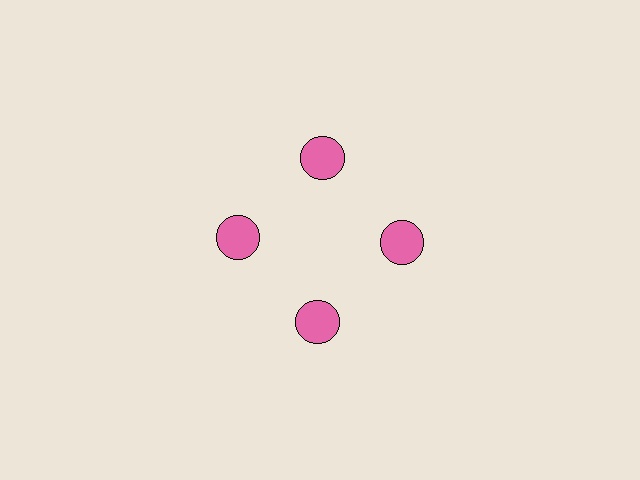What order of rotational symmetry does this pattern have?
This pattern has 4-fold rotational symmetry.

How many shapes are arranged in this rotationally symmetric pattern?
There are 4 shapes, arranged in 4 groups of 1.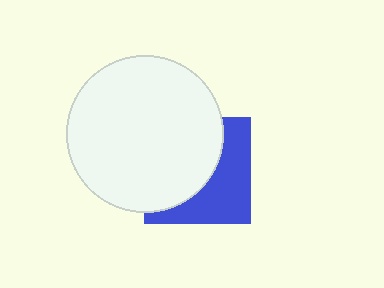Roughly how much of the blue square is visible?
A small part of it is visible (roughly 45%).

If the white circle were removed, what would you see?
You would see the complete blue square.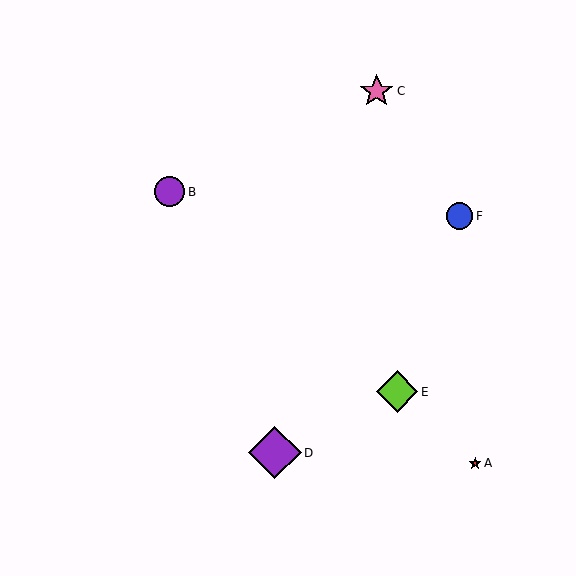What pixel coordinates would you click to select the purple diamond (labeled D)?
Click at (275, 453) to select the purple diamond D.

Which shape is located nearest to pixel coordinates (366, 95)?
The pink star (labeled C) at (377, 91) is nearest to that location.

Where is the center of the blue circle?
The center of the blue circle is at (460, 216).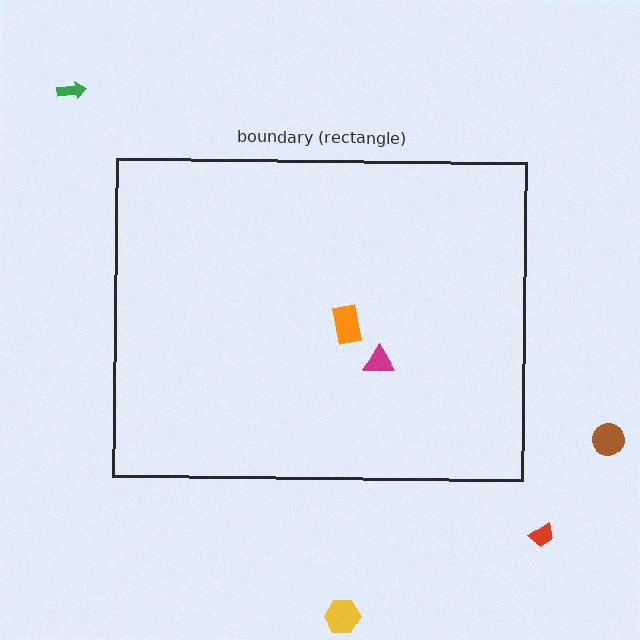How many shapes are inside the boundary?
2 inside, 4 outside.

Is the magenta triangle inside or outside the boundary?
Inside.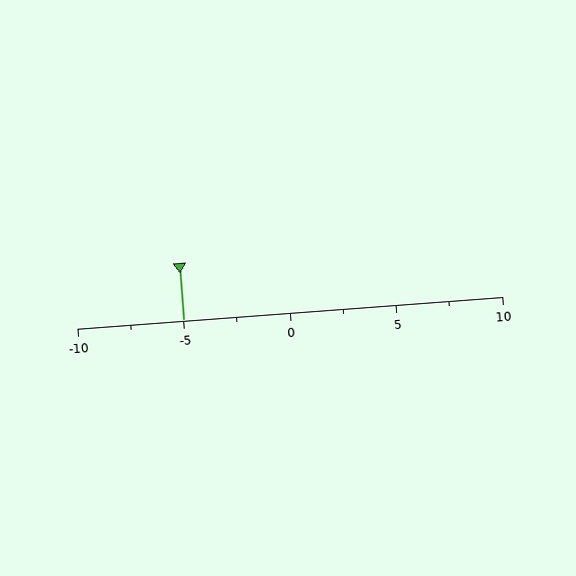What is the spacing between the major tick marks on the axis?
The major ticks are spaced 5 apart.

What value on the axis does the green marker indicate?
The marker indicates approximately -5.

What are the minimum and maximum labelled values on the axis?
The axis runs from -10 to 10.